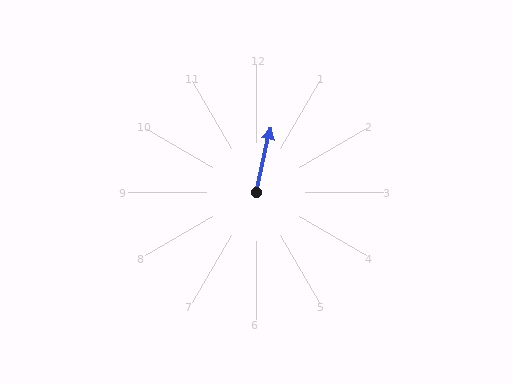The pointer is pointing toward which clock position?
Roughly 12 o'clock.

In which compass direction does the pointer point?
North.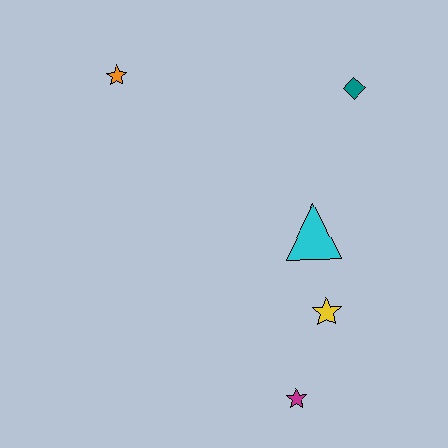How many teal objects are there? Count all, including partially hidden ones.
There is 1 teal object.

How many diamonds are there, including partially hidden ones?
There is 1 diamond.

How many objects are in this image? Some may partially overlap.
There are 5 objects.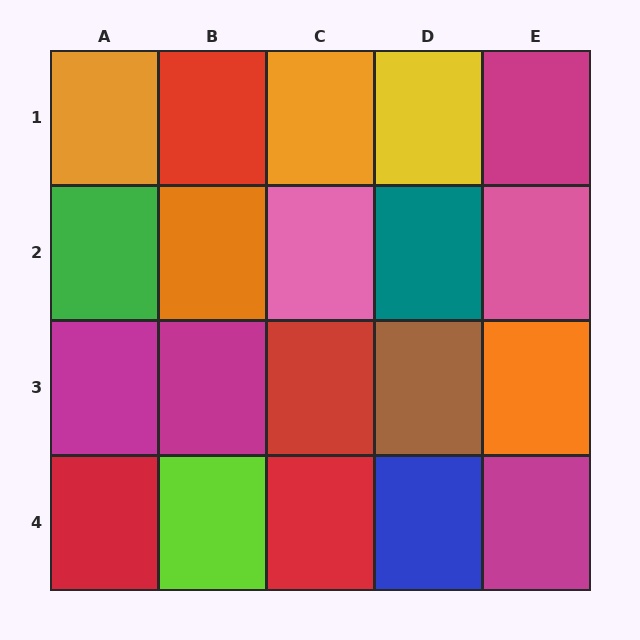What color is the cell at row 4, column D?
Blue.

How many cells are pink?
2 cells are pink.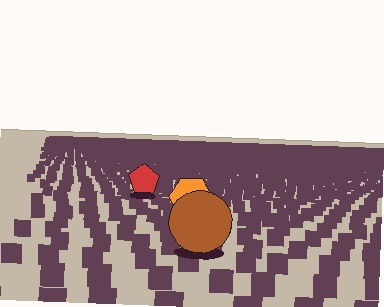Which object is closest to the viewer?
The brown circle is closest. The texture marks near it are larger and more spread out.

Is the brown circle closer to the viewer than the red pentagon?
Yes. The brown circle is closer — you can tell from the texture gradient: the ground texture is coarser near it.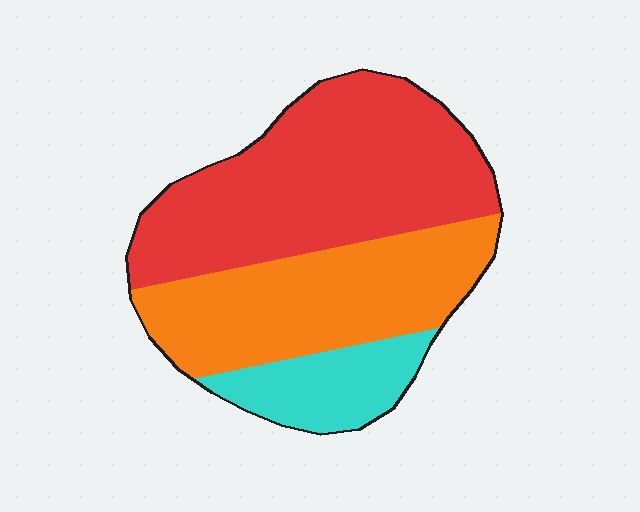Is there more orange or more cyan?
Orange.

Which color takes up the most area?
Red, at roughly 50%.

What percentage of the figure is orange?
Orange covers 36% of the figure.